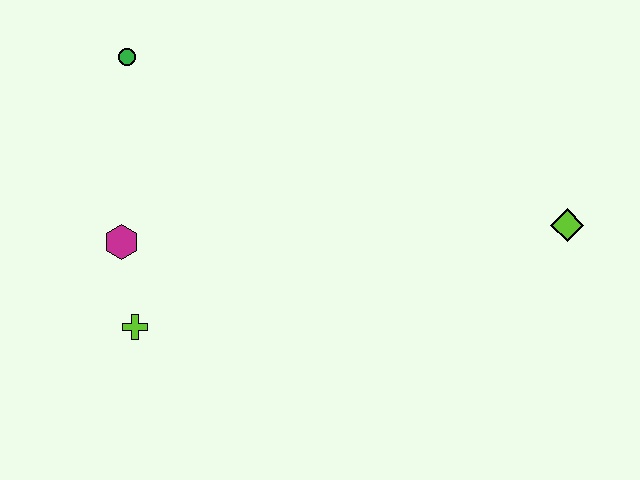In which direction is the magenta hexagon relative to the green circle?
The magenta hexagon is below the green circle.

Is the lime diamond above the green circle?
No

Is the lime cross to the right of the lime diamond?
No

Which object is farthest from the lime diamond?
The green circle is farthest from the lime diamond.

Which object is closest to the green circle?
The magenta hexagon is closest to the green circle.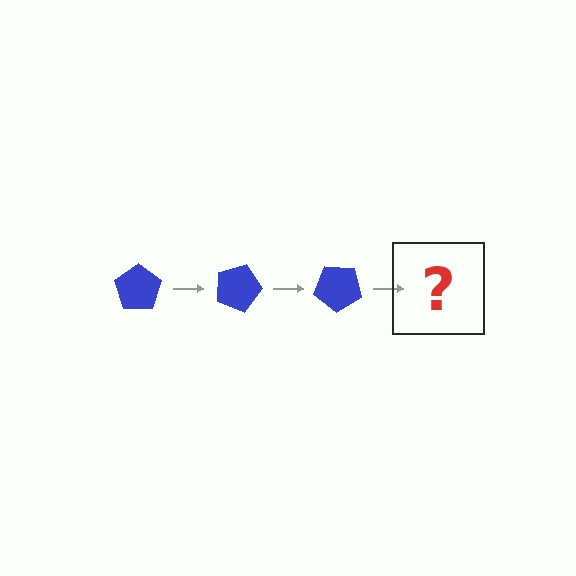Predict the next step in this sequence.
The next step is a blue pentagon rotated 60 degrees.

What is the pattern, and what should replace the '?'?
The pattern is that the pentagon rotates 20 degrees each step. The '?' should be a blue pentagon rotated 60 degrees.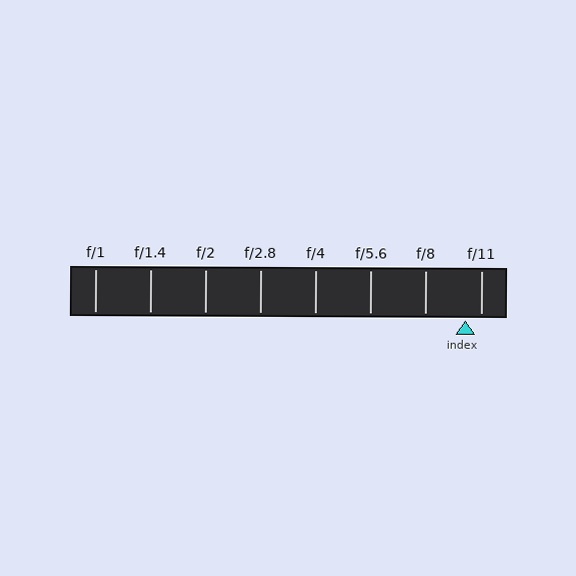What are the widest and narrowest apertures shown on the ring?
The widest aperture shown is f/1 and the narrowest is f/11.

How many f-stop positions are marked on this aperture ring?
There are 8 f-stop positions marked.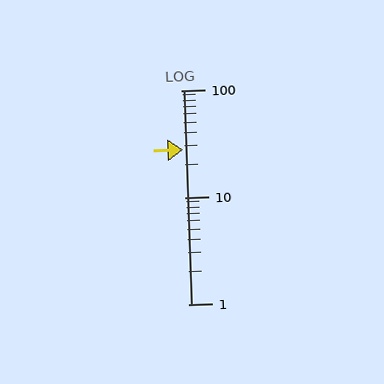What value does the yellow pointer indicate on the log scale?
The pointer indicates approximately 28.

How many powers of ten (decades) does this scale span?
The scale spans 2 decades, from 1 to 100.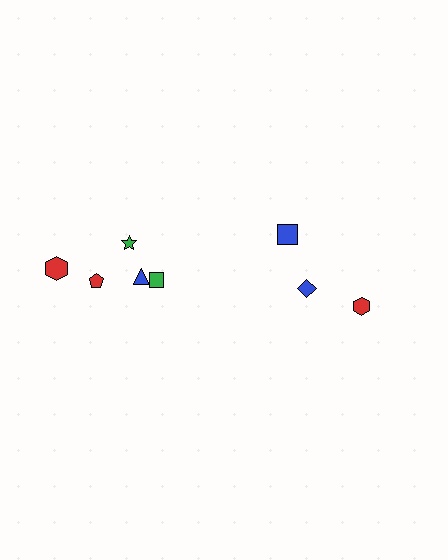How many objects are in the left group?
There are 5 objects.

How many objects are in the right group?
There are 3 objects.